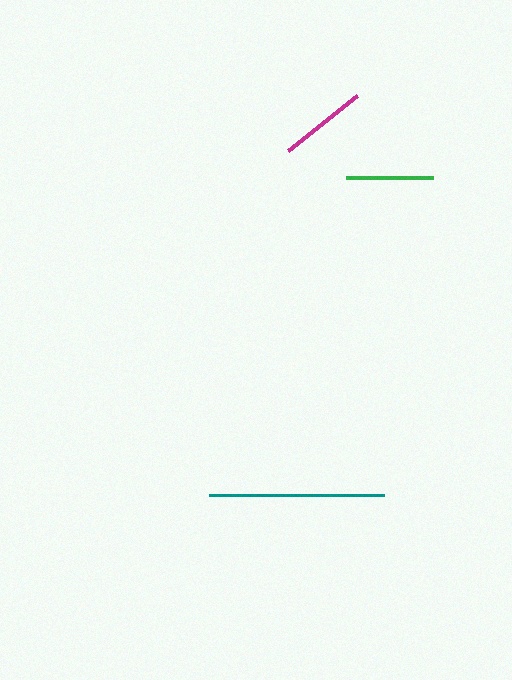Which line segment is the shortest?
The green line is the shortest at approximately 88 pixels.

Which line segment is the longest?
The teal line is the longest at approximately 175 pixels.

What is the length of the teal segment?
The teal segment is approximately 175 pixels long.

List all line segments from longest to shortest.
From longest to shortest: teal, magenta, green.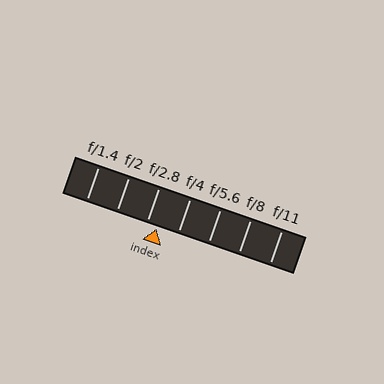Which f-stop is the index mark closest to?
The index mark is closest to f/2.8.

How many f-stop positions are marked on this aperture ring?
There are 7 f-stop positions marked.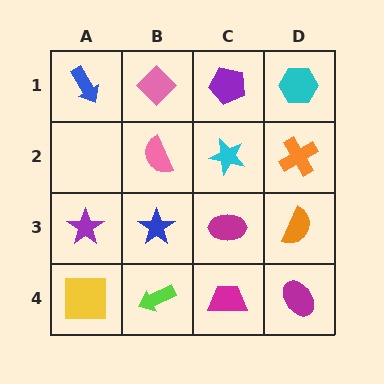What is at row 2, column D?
An orange cross.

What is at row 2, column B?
A pink semicircle.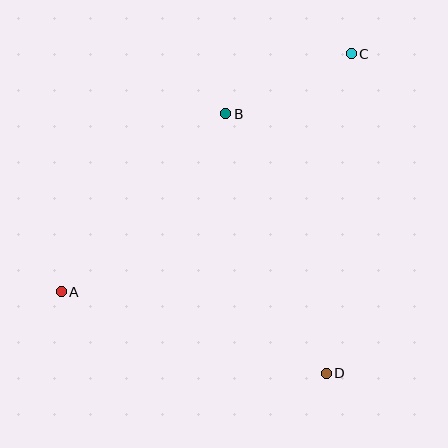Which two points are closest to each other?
Points B and C are closest to each other.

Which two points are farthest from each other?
Points A and C are farthest from each other.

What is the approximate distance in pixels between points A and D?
The distance between A and D is approximately 277 pixels.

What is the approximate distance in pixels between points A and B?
The distance between A and B is approximately 243 pixels.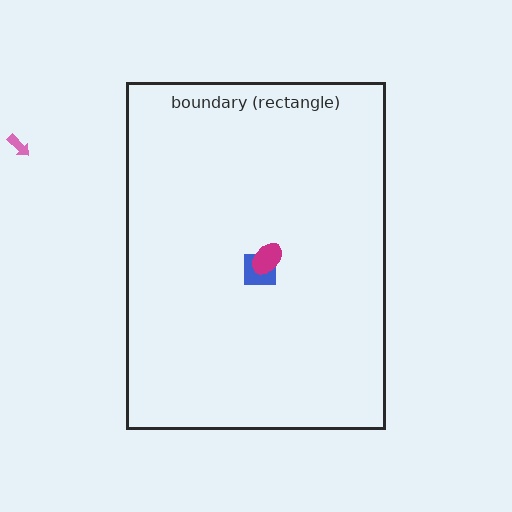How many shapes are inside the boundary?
2 inside, 1 outside.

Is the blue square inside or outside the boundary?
Inside.